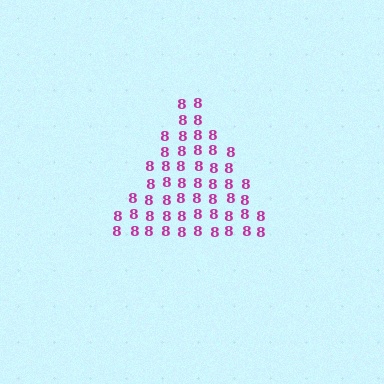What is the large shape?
The large shape is a triangle.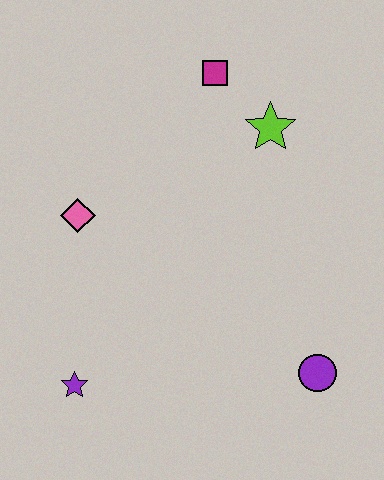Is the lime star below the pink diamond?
No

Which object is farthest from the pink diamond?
The purple circle is farthest from the pink diamond.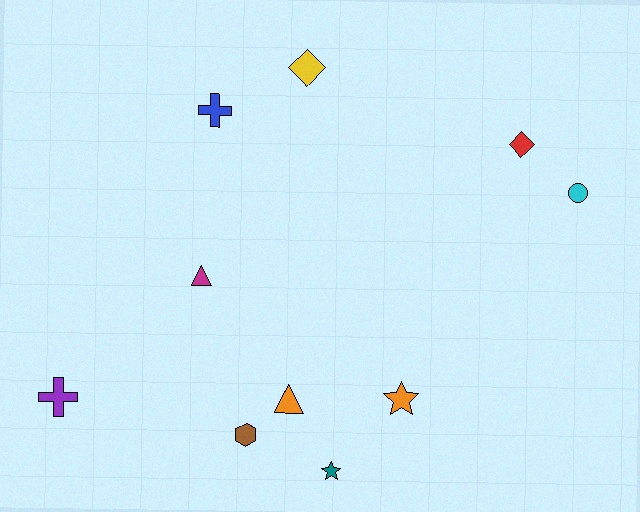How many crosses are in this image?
There are 2 crosses.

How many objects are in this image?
There are 10 objects.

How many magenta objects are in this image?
There is 1 magenta object.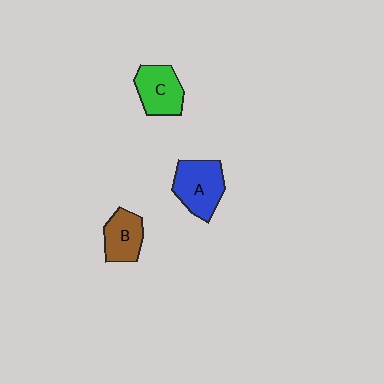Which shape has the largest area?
Shape A (blue).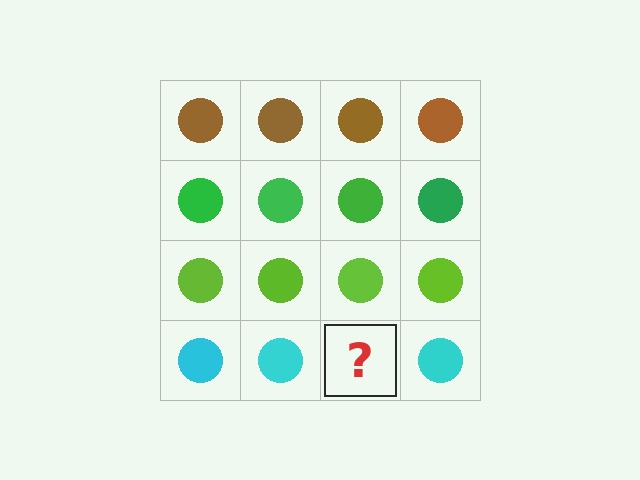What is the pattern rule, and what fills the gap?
The rule is that each row has a consistent color. The gap should be filled with a cyan circle.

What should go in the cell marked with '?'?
The missing cell should contain a cyan circle.